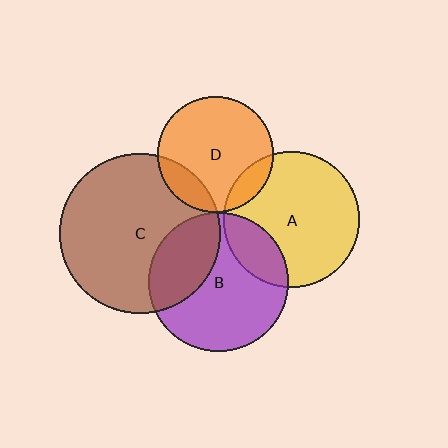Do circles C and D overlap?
Yes.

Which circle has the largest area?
Circle C (brown).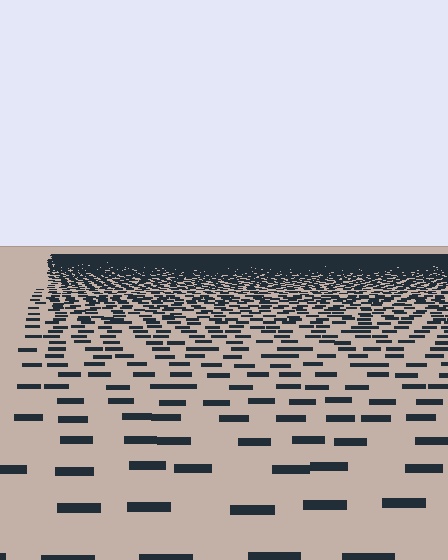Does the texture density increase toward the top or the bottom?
Density increases toward the top.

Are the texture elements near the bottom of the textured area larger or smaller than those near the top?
Larger. Near the bottom, elements are closer to the viewer and appear at a bigger on-screen size.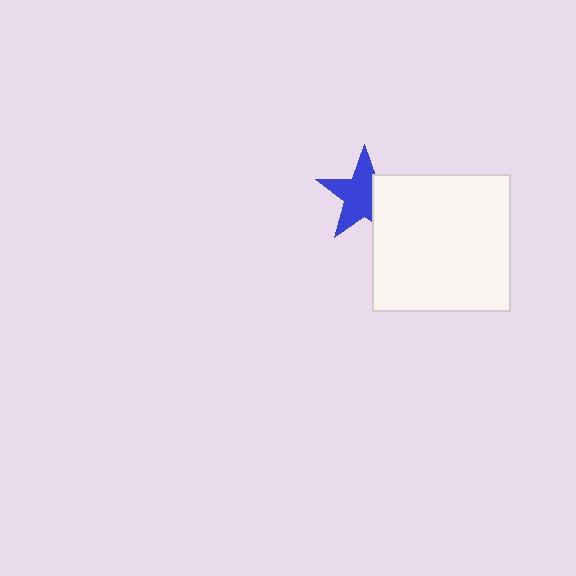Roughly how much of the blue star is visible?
Most of it is visible (roughly 66%).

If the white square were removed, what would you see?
You would see the complete blue star.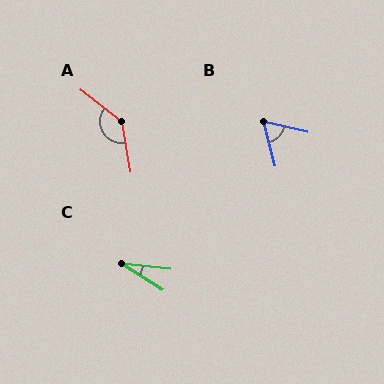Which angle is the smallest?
C, at approximately 26 degrees.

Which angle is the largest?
A, at approximately 136 degrees.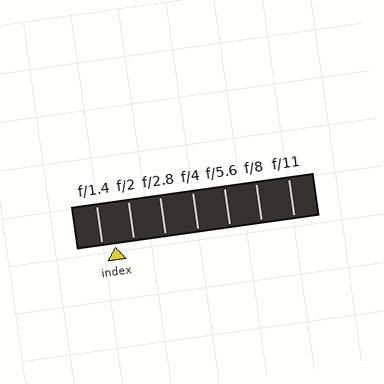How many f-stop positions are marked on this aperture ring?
There are 7 f-stop positions marked.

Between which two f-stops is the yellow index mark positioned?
The index mark is between f/1.4 and f/2.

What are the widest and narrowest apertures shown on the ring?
The widest aperture shown is f/1.4 and the narrowest is f/11.